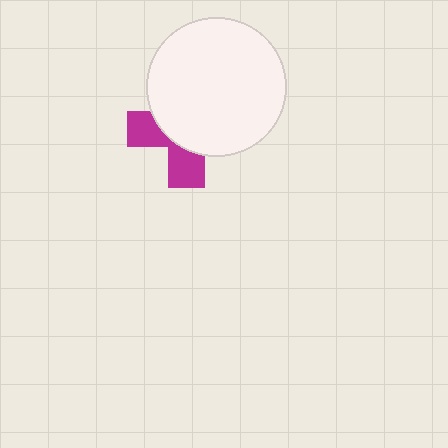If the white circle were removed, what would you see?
You would see the complete magenta cross.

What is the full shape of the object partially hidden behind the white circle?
The partially hidden object is a magenta cross.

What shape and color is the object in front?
The object in front is a white circle.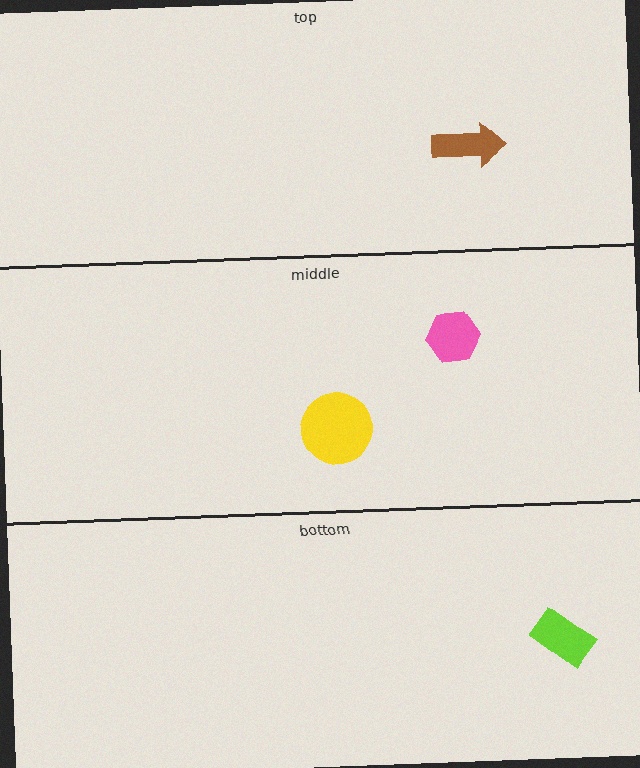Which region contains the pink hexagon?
The middle region.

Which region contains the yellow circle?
The middle region.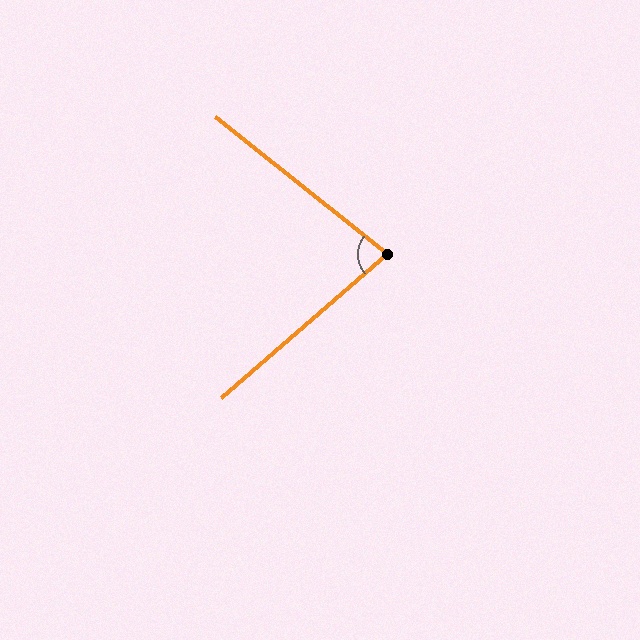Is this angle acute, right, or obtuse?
It is acute.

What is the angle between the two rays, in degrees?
Approximately 79 degrees.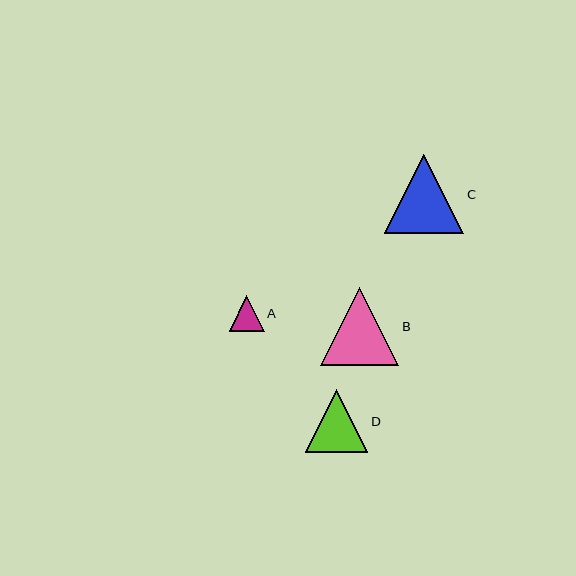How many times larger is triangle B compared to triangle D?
Triangle B is approximately 1.2 times the size of triangle D.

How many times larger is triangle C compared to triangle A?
Triangle C is approximately 2.3 times the size of triangle A.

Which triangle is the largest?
Triangle C is the largest with a size of approximately 79 pixels.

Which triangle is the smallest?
Triangle A is the smallest with a size of approximately 35 pixels.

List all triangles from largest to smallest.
From largest to smallest: C, B, D, A.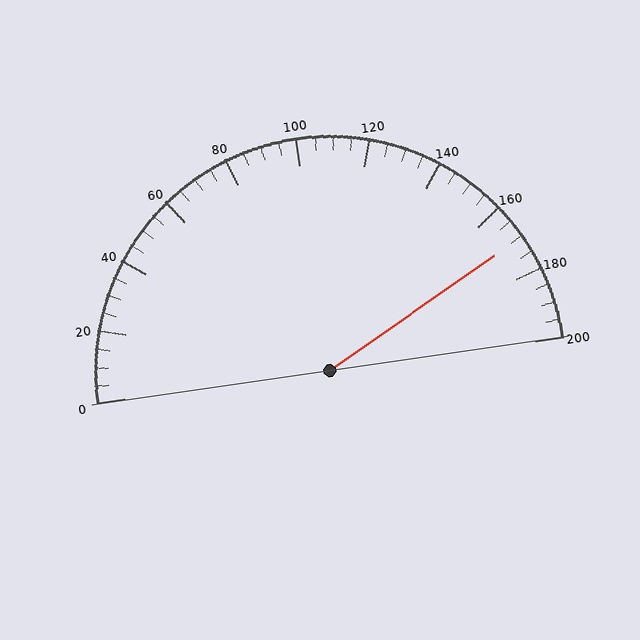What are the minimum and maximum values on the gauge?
The gauge ranges from 0 to 200.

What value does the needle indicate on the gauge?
The needle indicates approximately 170.